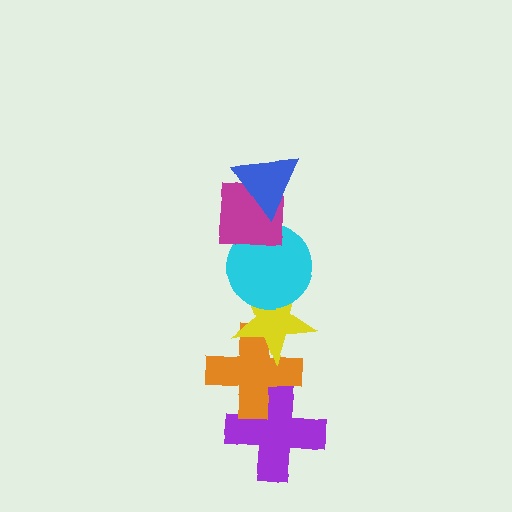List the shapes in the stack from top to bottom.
From top to bottom: the blue triangle, the magenta square, the cyan circle, the yellow star, the orange cross, the purple cross.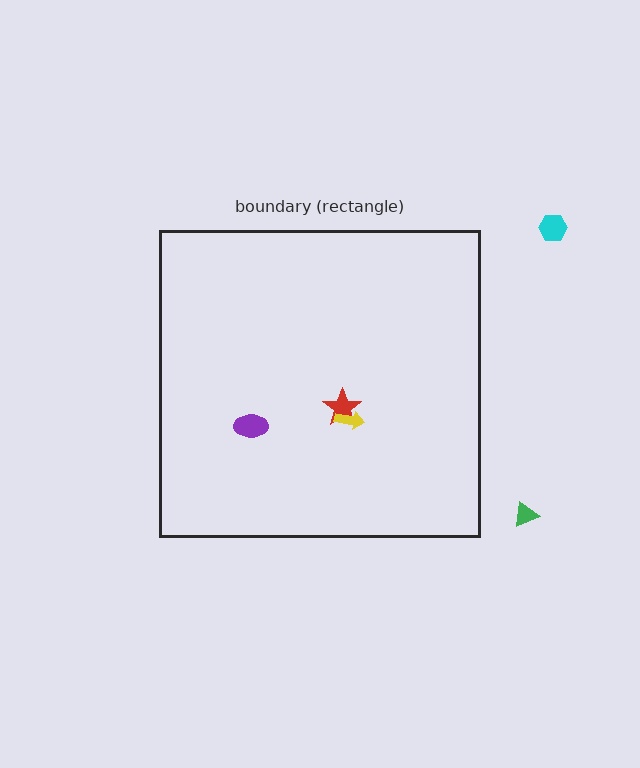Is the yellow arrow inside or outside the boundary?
Inside.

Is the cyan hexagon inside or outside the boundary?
Outside.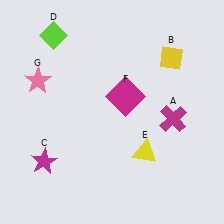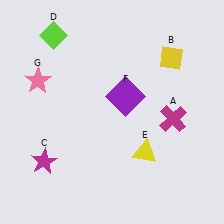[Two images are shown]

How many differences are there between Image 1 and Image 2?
There is 1 difference between the two images.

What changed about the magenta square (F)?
In Image 1, F is magenta. In Image 2, it changed to purple.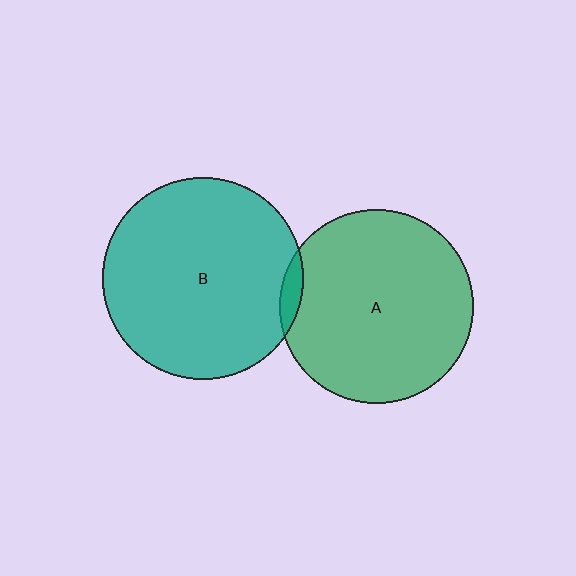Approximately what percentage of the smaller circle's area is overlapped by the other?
Approximately 5%.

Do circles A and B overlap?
Yes.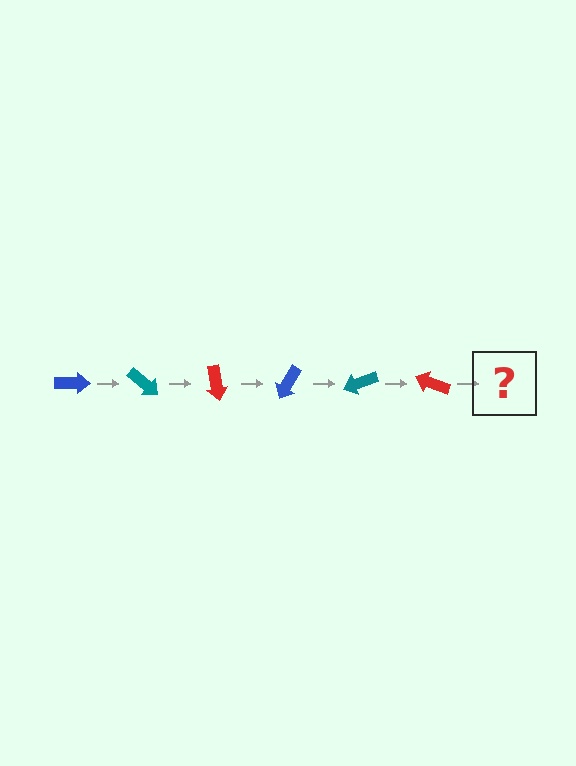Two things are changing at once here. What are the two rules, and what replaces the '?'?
The two rules are that it rotates 40 degrees each step and the color cycles through blue, teal, and red. The '?' should be a blue arrow, rotated 240 degrees from the start.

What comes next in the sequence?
The next element should be a blue arrow, rotated 240 degrees from the start.